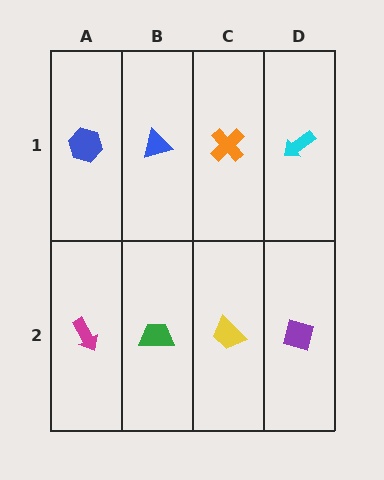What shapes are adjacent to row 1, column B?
A green trapezoid (row 2, column B), a blue hexagon (row 1, column A), an orange cross (row 1, column C).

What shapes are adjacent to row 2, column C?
An orange cross (row 1, column C), a green trapezoid (row 2, column B), a purple diamond (row 2, column D).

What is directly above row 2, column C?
An orange cross.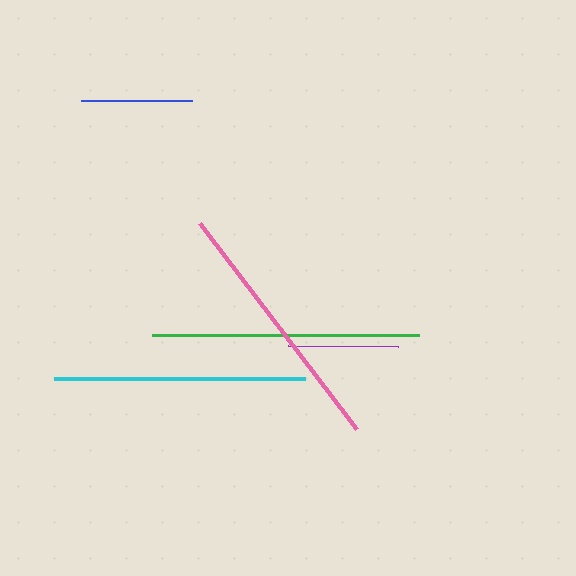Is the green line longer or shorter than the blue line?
The green line is longer than the blue line.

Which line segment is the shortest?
The purple line is the shortest at approximately 110 pixels.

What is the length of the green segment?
The green segment is approximately 267 pixels long.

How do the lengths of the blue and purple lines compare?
The blue and purple lines are approximately the same length.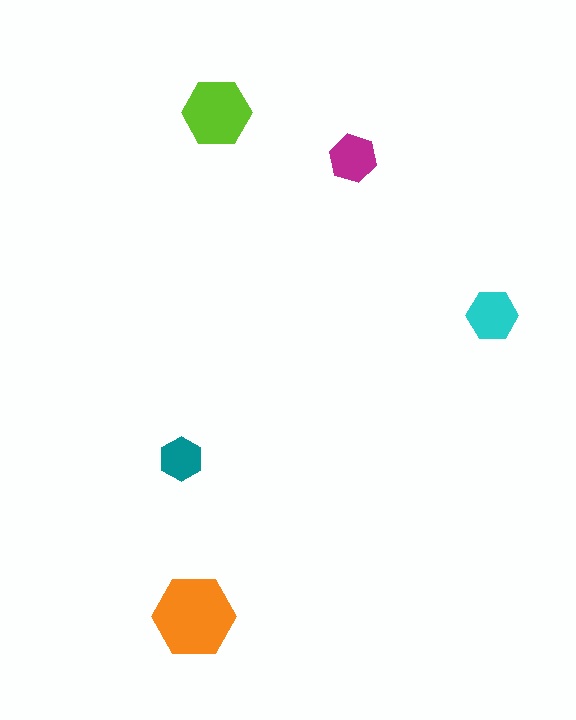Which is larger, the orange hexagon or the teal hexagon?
The orange one.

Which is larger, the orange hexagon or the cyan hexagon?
The orange one.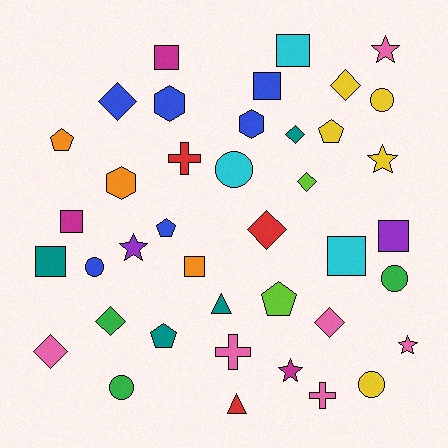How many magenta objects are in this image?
There are 3 magenta objects.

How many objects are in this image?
There are 40 objects.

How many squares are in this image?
There are 8 squares.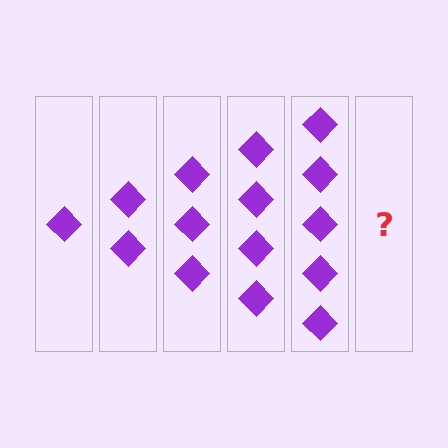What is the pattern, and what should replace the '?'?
The pattern is that each step adds one more diamond. The '?' should be 6 diamonds.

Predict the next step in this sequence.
The next step is 6 diamonds.